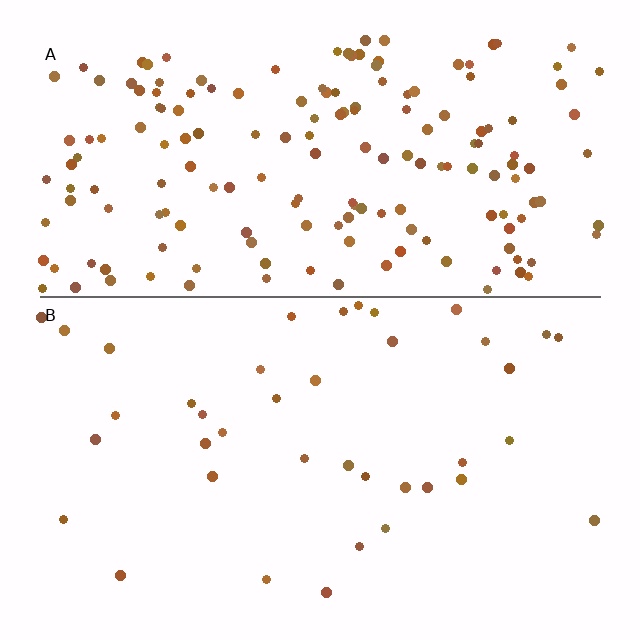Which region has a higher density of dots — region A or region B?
A (the top).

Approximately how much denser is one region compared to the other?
Approximately 4.5× — region A over region B.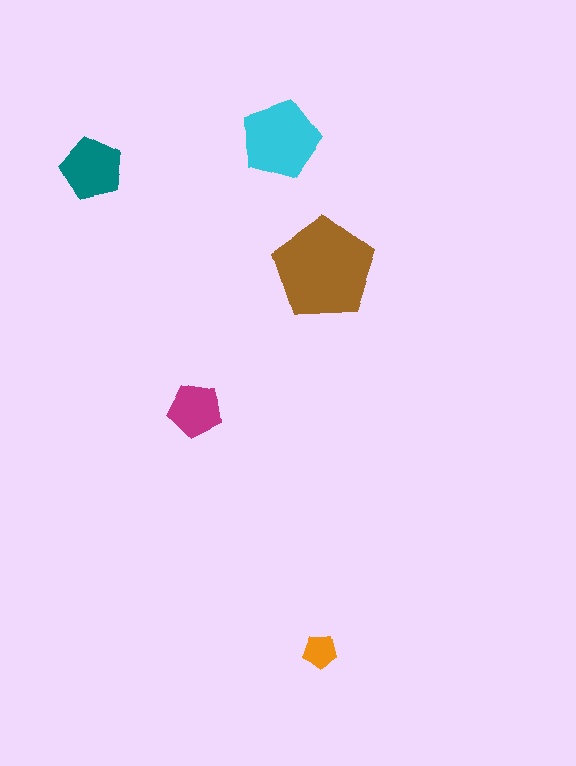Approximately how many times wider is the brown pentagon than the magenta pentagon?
About 2 times wider.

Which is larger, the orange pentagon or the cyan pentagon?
The cyan one.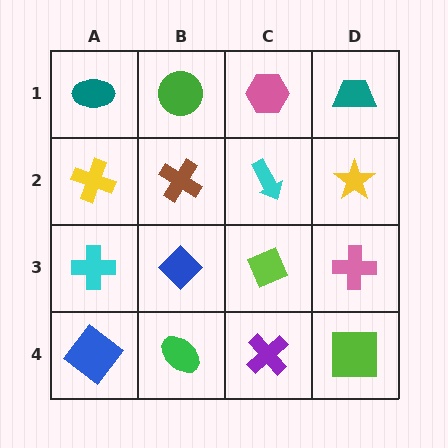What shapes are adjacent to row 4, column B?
A blue diamond (row 3, column B), a blue diamond (row 4, column A), a purple cross (row 4, column C).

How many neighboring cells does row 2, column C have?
4.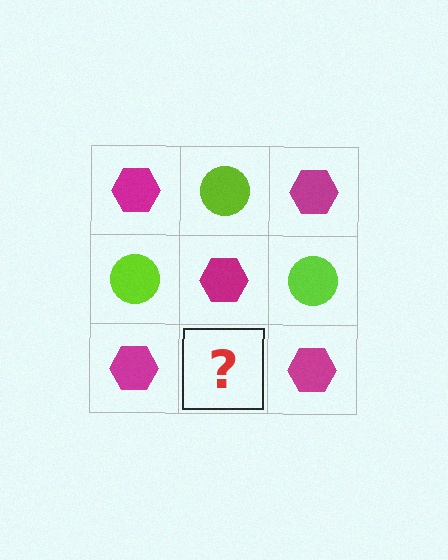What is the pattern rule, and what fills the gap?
The rule is that it alternates magenta hexagon and lime circle in a checkerboard pattern. The gap should be filled with a lime circle.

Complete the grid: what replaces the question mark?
The question mark should be replaced with a lime circle.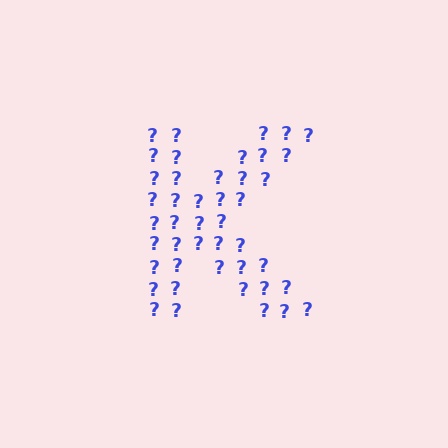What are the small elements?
The small elements are question marks.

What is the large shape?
The large shape is the letter K.